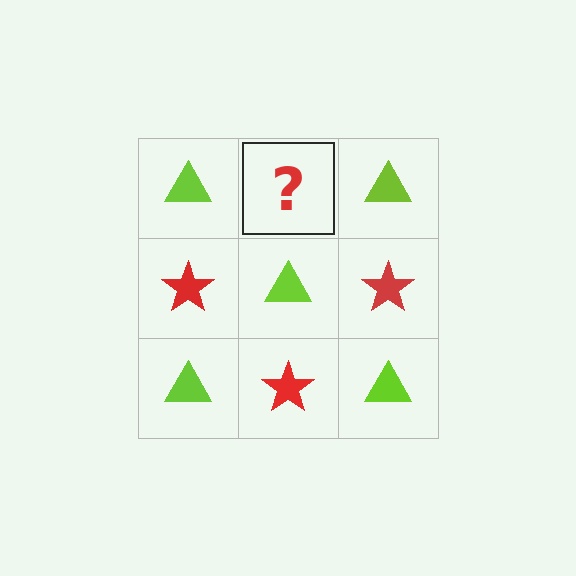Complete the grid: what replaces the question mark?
The question mark should be replaced with a red star.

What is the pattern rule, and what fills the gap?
The rule is that it alternates lime triangle and red star in a checkerboard pattern. The gap should be filled with a red star.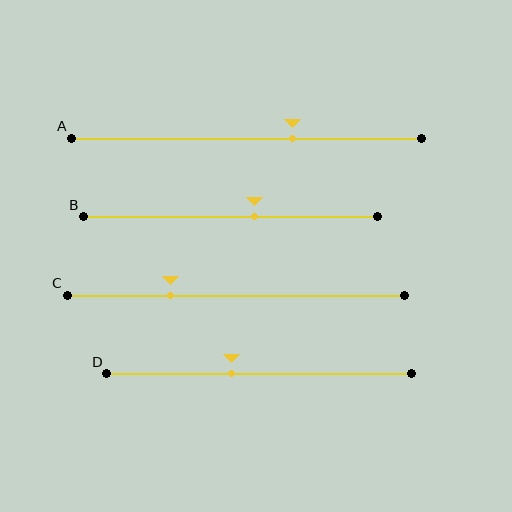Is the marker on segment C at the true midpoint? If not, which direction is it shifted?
No, the marker on segment C is shifted to the left by about 19% of the segment length.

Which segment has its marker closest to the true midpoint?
Segment B has its marker closest to the true midpoint.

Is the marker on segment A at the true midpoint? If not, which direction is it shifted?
No, the marker on segment A is shifted to the right by about 13% of the segment length.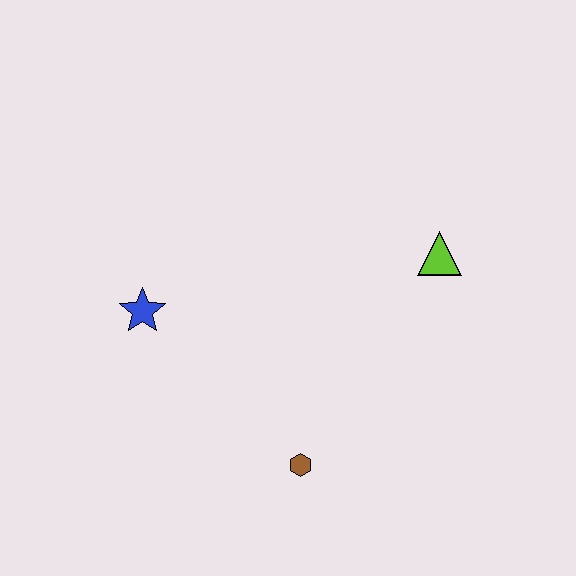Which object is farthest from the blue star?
The lime triangle is farthest from the blue star.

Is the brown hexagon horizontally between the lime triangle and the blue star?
Yes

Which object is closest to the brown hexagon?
The blue star is closest to the brown hexagon.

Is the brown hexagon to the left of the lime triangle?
Yes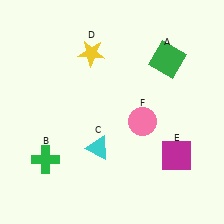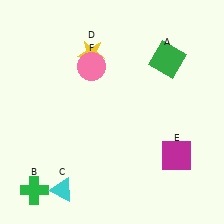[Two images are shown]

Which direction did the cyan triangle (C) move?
The cyan triangle (C) moved down.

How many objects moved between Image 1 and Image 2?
3 objects moved between the two images.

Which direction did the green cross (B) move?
The green cross (B) moved down.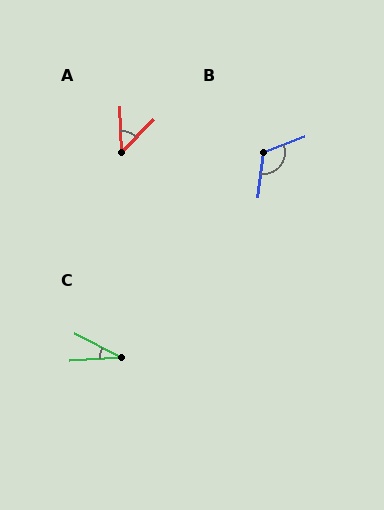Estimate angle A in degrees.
Approximately 46 degrees.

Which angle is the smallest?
C, at approximately 31 degrees.